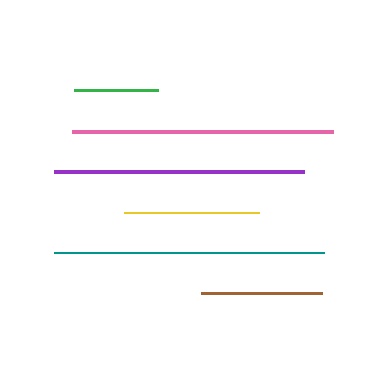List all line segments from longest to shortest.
From longest to shortest: teal, pink, purple, yellow, brown, green.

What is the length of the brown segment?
The brown segment is approximately 121 pixels long.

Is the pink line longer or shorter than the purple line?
The pink line is longer than the purple line.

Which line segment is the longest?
The teal line is the longest at approximately 271 pixels.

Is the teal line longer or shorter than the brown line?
The teal line is longer than the brown line.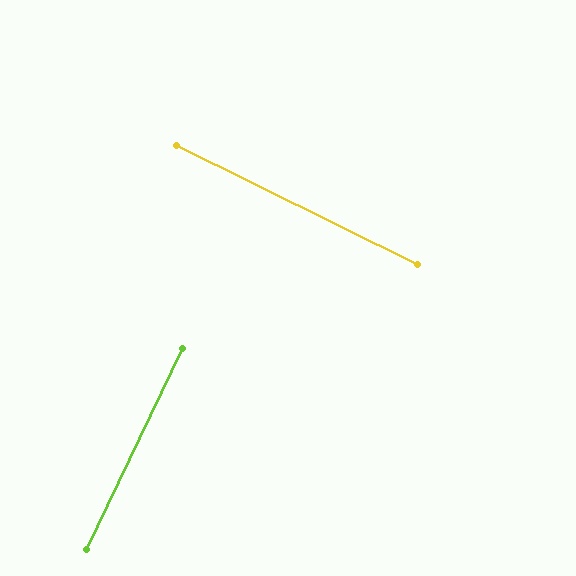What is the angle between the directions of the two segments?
Approximately 89 degrees.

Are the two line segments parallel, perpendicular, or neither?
Perpendicular — they meet at approximately 89°.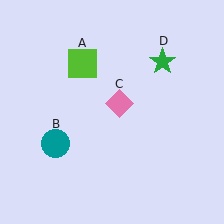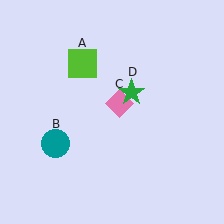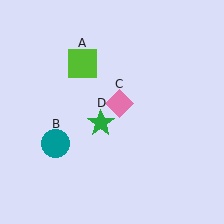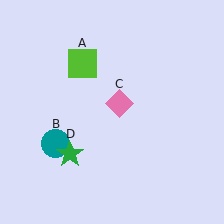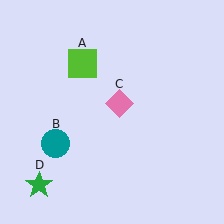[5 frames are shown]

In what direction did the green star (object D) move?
The green star (object D) moved down and to the left.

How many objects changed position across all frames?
1 object changed position: green star (object D).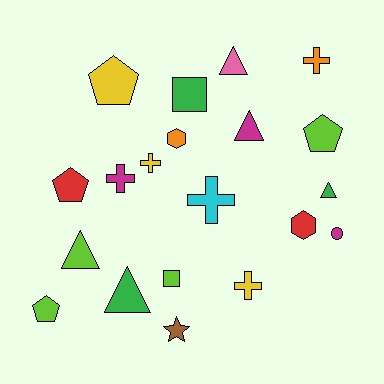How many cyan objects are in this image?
There is 1 cyan object.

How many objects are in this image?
There are 20 objects.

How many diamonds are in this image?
There are no diamonds.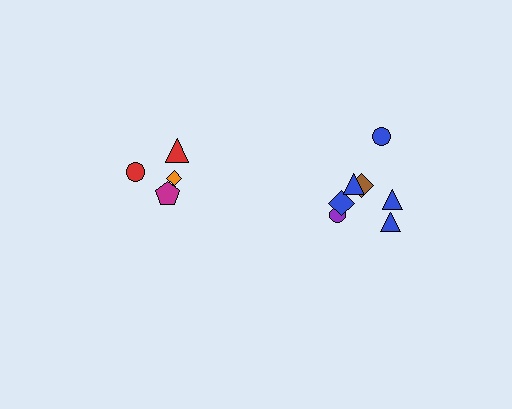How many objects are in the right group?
There are 7 objects.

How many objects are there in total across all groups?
There are 12 objects.